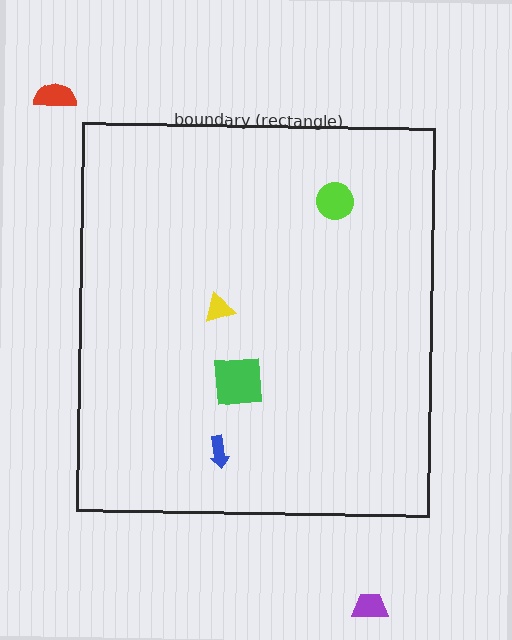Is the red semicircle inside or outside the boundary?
Outside.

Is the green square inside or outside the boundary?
Inside.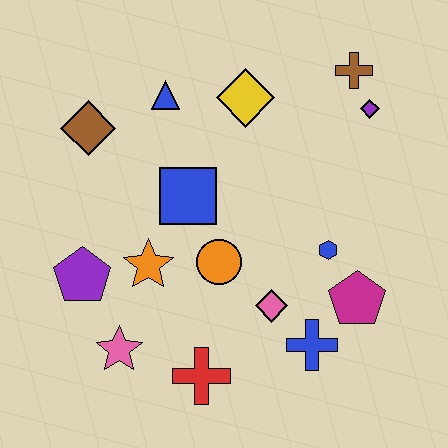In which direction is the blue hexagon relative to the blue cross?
The blue hexagon is above the blue cross.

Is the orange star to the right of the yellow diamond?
No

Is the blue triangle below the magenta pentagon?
No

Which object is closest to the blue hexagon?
The magenta pentagon is closest to the blue hexagon.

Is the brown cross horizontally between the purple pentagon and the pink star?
No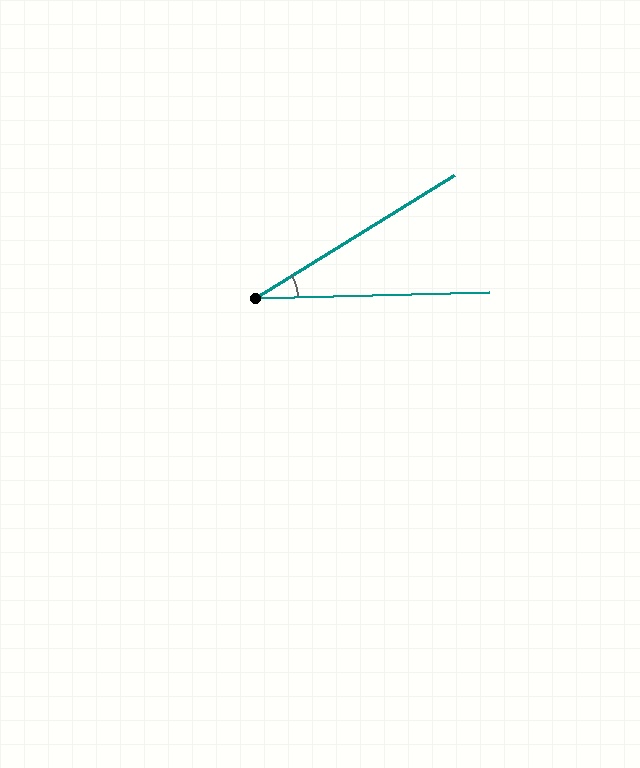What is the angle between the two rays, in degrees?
Approximately 30 degrees.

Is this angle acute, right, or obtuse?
It is acute.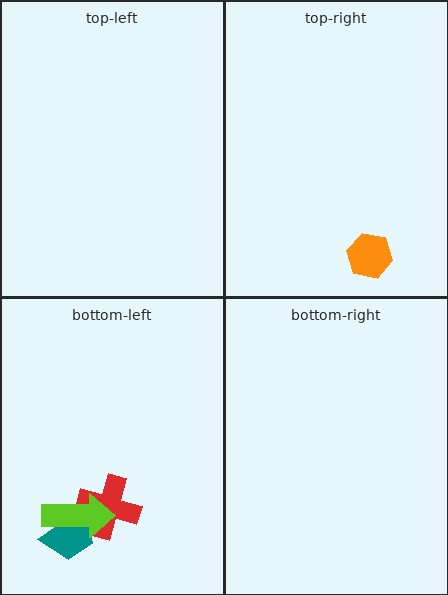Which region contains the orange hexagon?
The top-right region.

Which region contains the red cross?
The bottom-left region.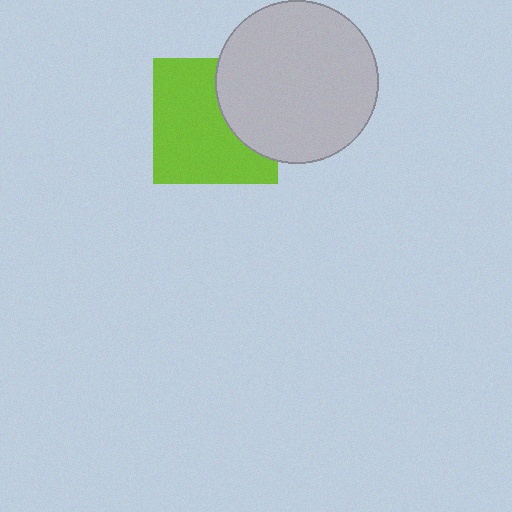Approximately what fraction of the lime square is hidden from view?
Roughly 33% of the lime square is hidden behind the light gray circle.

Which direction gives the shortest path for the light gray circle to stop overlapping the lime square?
Moving right gives the shortest separation.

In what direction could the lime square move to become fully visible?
The lime square could move left. That would shift it out from behind the light gray circle entirely.